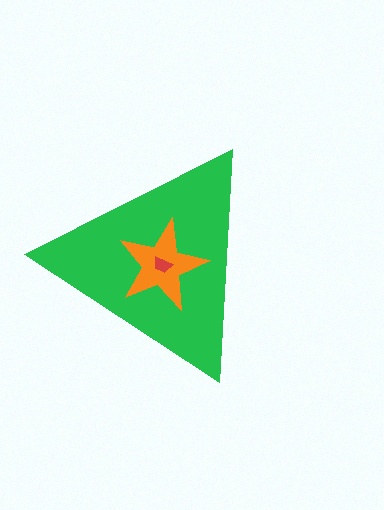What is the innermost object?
The red trapezoid.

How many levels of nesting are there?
3.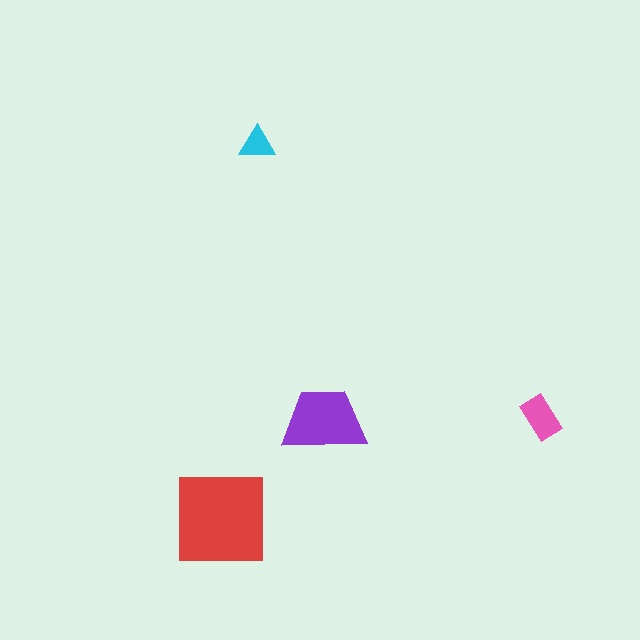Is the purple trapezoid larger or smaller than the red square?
Smaller.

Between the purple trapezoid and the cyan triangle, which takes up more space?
The purple trapezoid.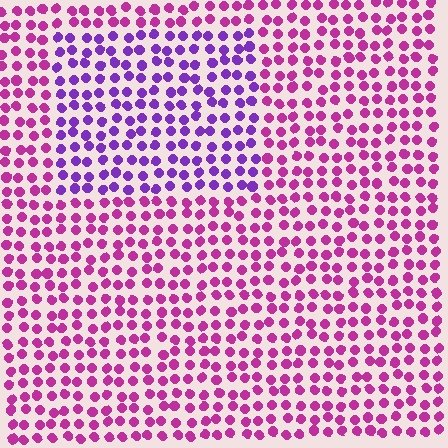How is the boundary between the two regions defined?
The boundary is defined purely by a slight shift in hue (about 41 degrees). Spacing, size, and orientation are identical on both sides.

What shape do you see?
I see a rectangle.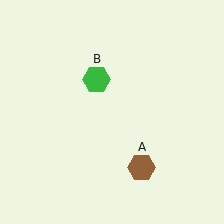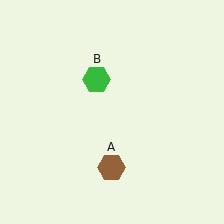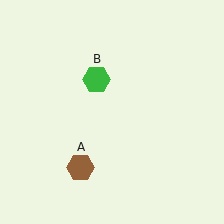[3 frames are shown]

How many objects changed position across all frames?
1 object changed position: brown hexagon (object A).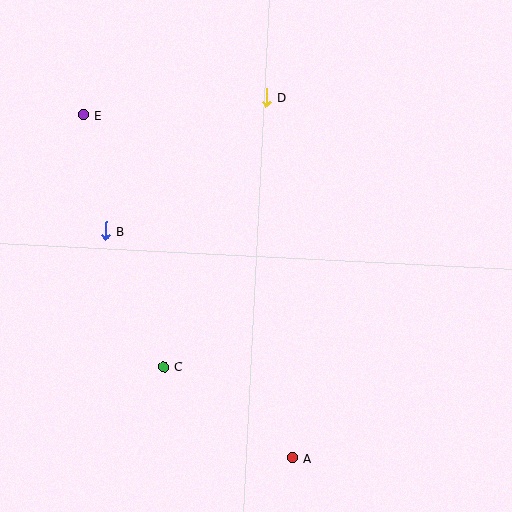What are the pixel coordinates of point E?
Point E is at (83, 115).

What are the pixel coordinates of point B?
Point B is at (106, 231).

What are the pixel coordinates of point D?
Point D is at (266, 98).